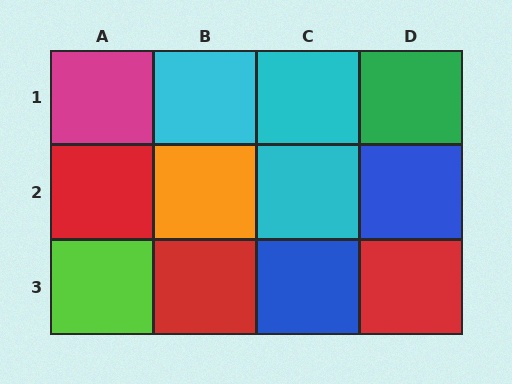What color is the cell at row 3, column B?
Red.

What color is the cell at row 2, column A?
Red.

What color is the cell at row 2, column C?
Cyan.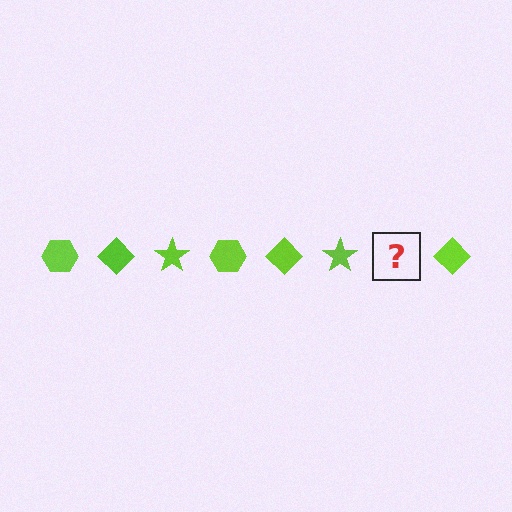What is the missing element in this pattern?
The missing element is a lime hexagon.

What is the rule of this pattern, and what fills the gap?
The rule is that the pattern cycles through hexagon, diamond, star shapes in lime. The gap should be filled with a lime hexagon.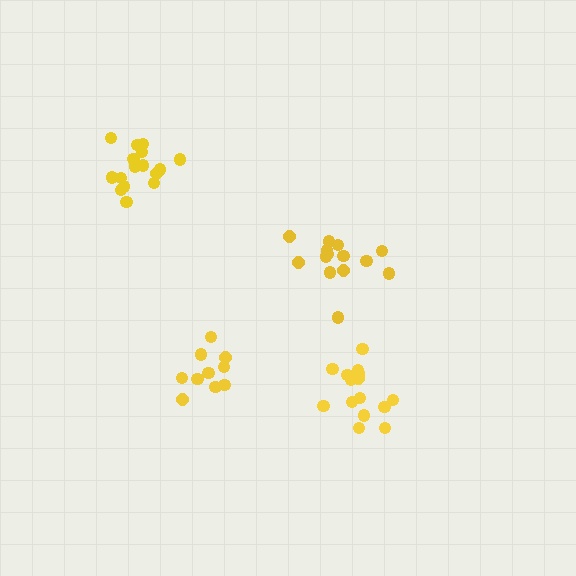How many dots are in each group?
Group 1: 10 dots, Group 2: 15 dots, Group 3: 14 dots, Group 4: 16 dots (55 total).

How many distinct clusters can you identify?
There are 4 distinct clusters.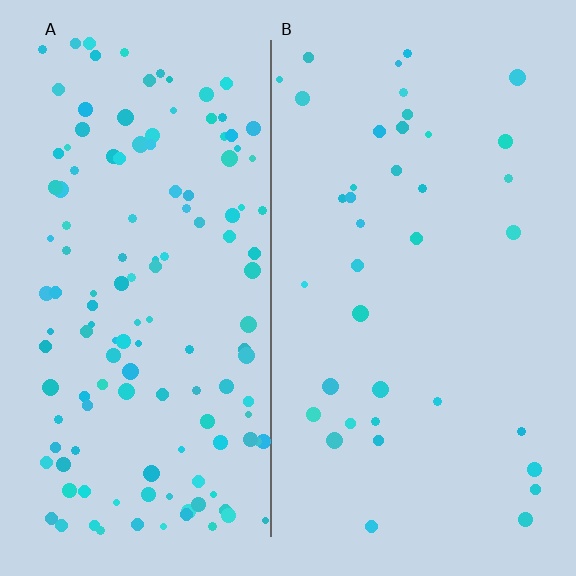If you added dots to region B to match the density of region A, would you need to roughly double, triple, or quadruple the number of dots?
Approximately quadruple.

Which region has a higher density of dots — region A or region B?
A (the left).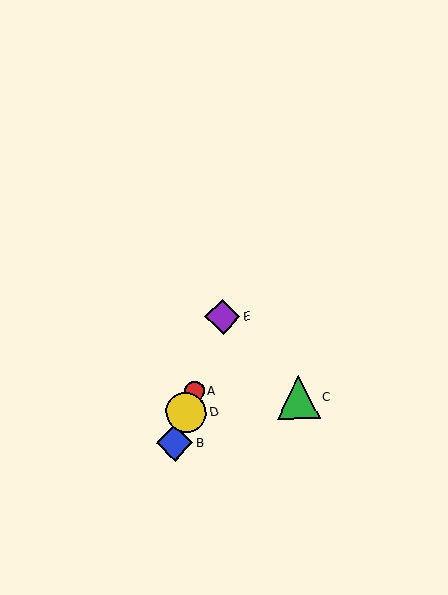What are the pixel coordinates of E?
Object E is at (223, 317).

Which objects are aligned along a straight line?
Objects A, B, D, E are aligned along a straight line.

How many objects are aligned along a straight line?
4 objects (A, B, D, E) are aligned along a straight line.